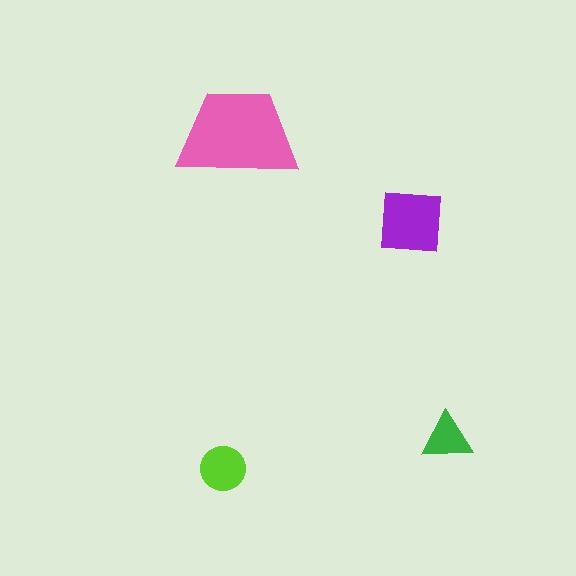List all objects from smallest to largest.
The green triangle, the lime circle, the purple square, the pink trapezoid.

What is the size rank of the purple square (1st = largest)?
2nd.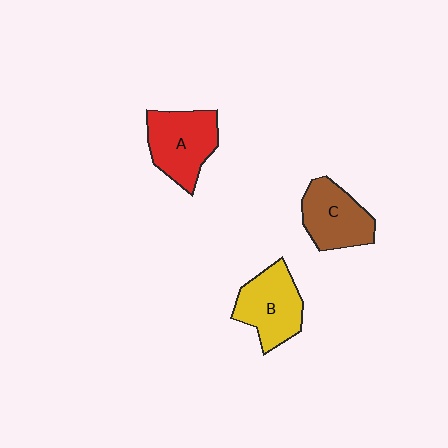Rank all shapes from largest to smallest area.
From largest to smallest: A (red), B (yellow), C (brown).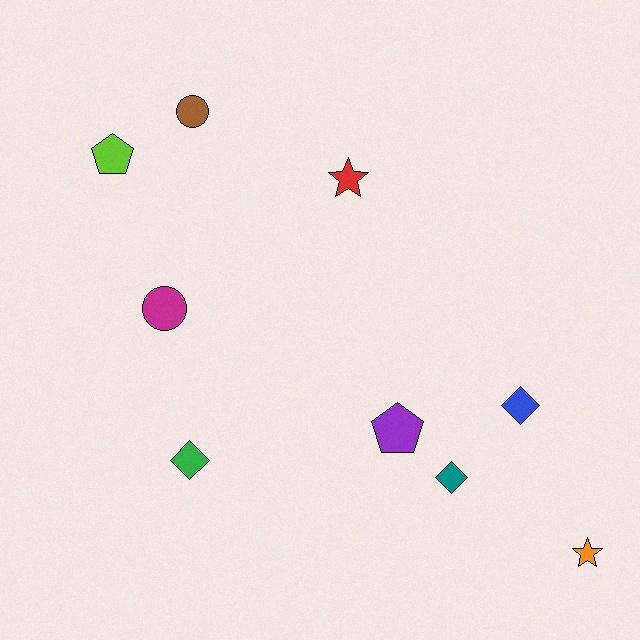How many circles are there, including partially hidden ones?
There are 2 circles.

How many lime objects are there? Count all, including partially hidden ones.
There is 1 lime object.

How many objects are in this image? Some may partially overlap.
There are 9 objects.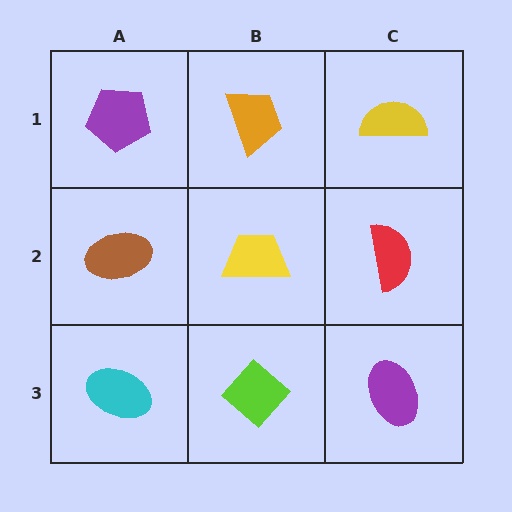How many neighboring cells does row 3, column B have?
3.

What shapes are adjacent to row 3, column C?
A red semicircle (row 2, column C), a lime diamond (row 3, column B).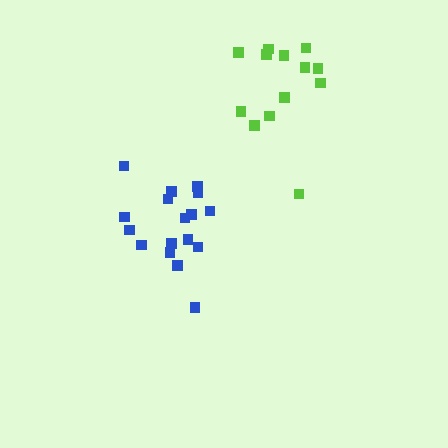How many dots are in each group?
Group 1: 17 dots, Group 2: 13 dots (30 total).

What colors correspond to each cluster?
The clusters are colored: blue, lime.